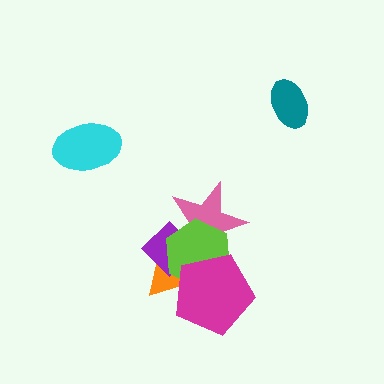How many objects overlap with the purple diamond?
3 objects overlap with the purple diamond.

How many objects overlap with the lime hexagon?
4 objects overlap with the lime hexagon.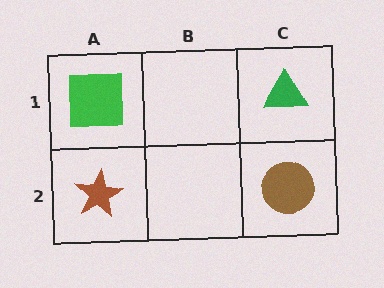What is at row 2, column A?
A brown star.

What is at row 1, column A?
A green square.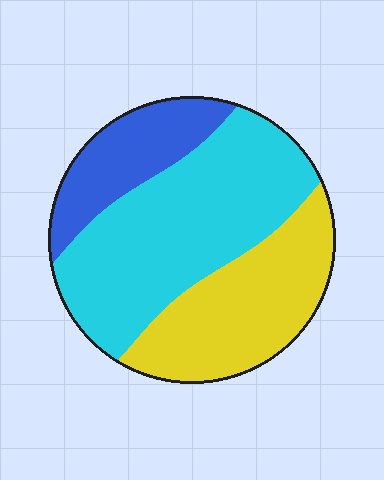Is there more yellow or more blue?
Yellow.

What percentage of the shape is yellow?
Yellow takes up between a sixth and a third of the shape.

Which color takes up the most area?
Cyan, at roughly 50%.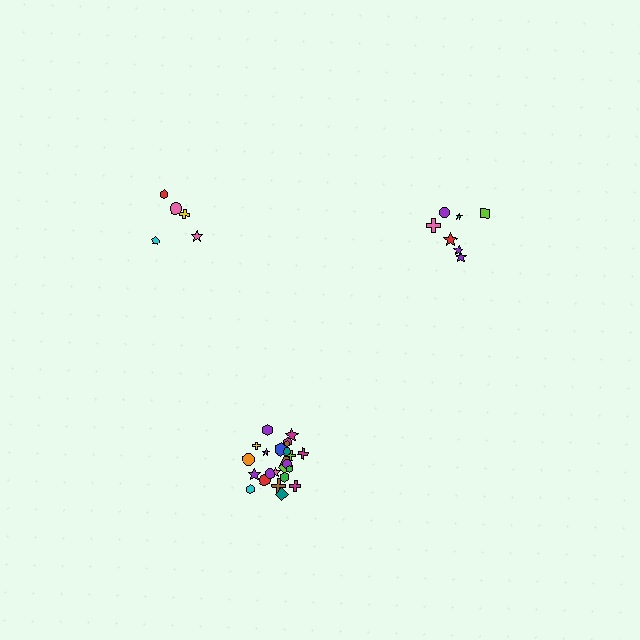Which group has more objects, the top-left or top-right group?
The top-right group.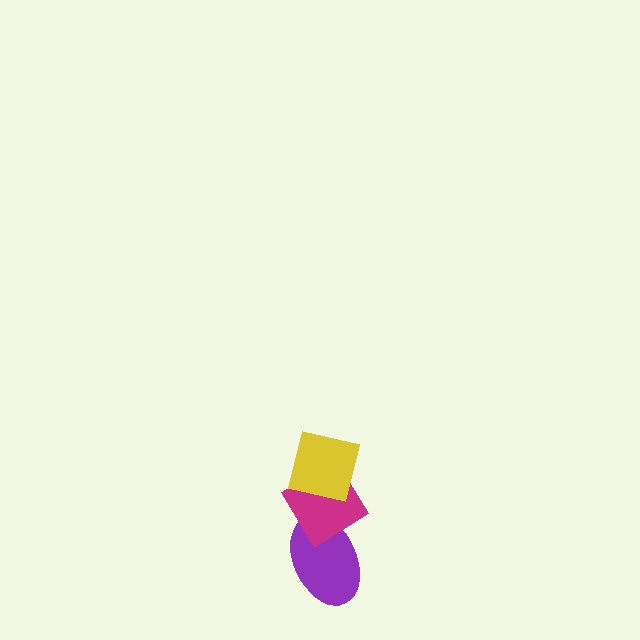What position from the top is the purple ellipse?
The purple ellipse is 3rd from the top.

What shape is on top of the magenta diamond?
The yellow square is on top of the magenta diamond.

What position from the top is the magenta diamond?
The magenta diamond is 2nd from the top.